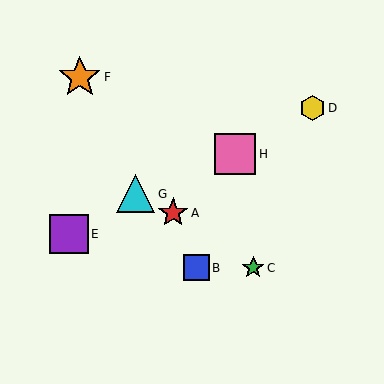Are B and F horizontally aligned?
No, B is at y≈268 and F is at y≈77.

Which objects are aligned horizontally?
Objects B, C are aligned horizontally.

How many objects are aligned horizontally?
2 objects (B, C) are aligned horizontally.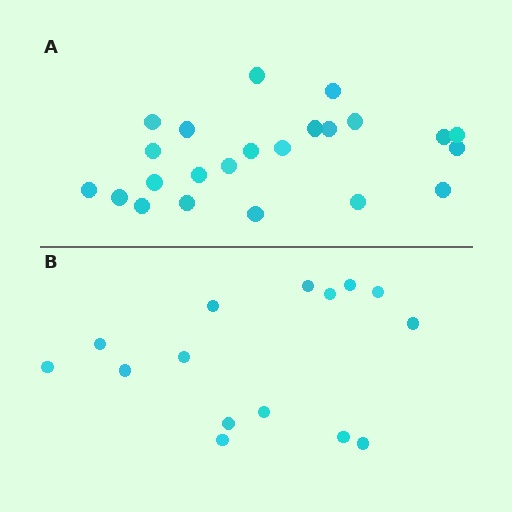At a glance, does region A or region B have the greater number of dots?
Region A (the top region) has more dots.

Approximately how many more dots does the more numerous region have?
Region A has roughly 8 or so more dots than region B.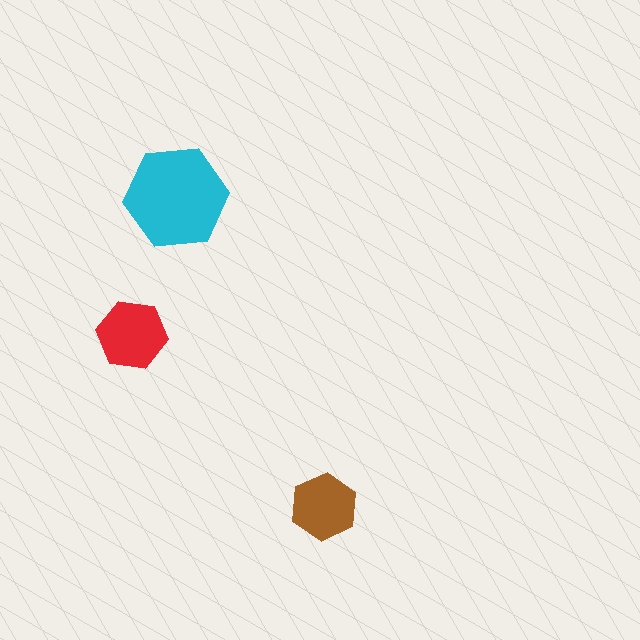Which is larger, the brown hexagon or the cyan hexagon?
The cyan one.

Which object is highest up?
The cyan hexagon is topmost.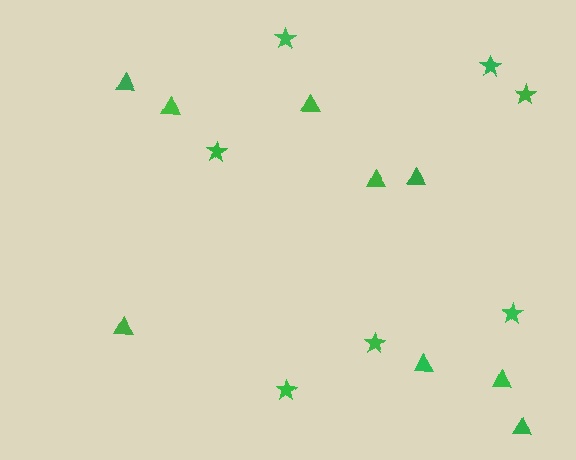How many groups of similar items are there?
There are 2 groups: one group of triangles (9) and one group of stars (7).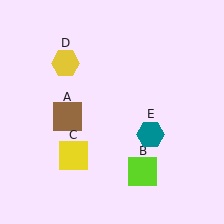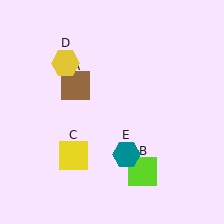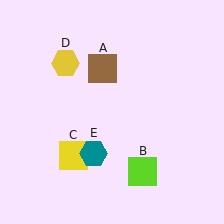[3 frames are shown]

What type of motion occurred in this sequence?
The brown square (object A), teal hexagon (object E) rotated clockwise around the center of the scene.